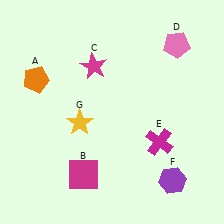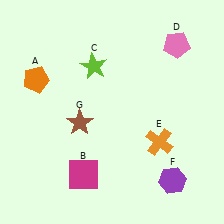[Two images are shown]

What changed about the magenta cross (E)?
In Image 1, E is magenta. In Image 2, it changed to orange.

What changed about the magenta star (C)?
In Image 1, C is magenta. In Image 2, it changed to lime.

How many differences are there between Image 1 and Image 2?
There are 3 differences between the two images.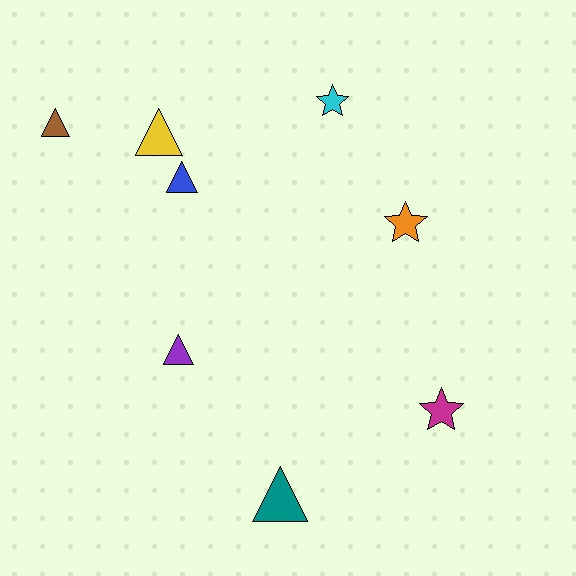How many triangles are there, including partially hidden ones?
There are 5 triangles.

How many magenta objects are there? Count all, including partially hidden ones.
There is 1 magenta object.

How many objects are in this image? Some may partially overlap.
There are 8 objects.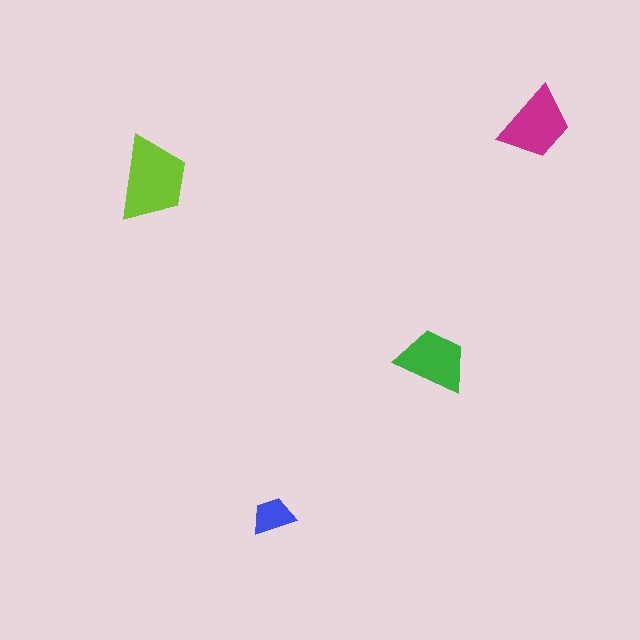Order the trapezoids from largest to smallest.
the lime one, the magenta one, the green one, the blue one.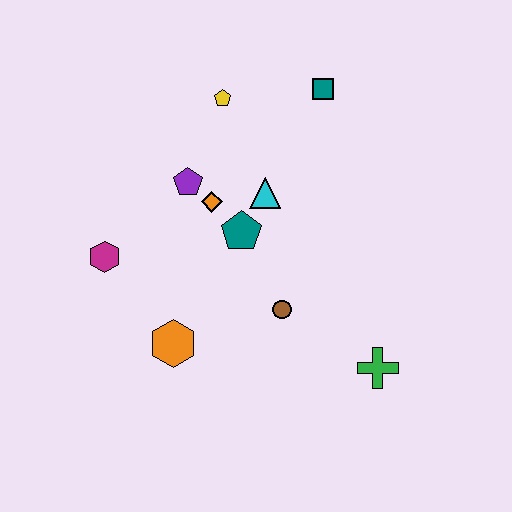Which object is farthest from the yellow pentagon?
The green cross is farthest from the yellow pentagon.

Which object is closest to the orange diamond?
The purple pentagon is closest to the orange diamond.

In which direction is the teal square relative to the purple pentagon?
The teal square is to the right of the purple pentagon.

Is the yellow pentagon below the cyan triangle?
No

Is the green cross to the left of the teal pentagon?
No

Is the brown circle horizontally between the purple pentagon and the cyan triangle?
No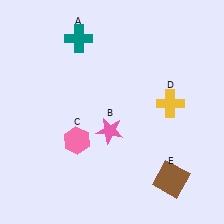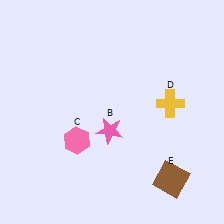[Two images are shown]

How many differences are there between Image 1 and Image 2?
There is 1 difference between the two images.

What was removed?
The teal cross (A) was removed in Image 2.